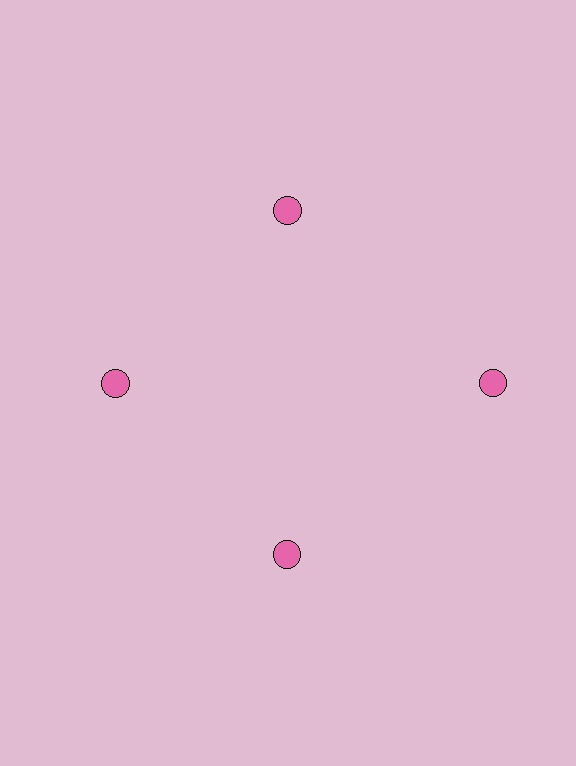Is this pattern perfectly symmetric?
No. The 4 pink circles are arranged in a ring, but one element near the 3 o'clock position is pushed outward from the center, breaking the 4-fold rotational symmetry.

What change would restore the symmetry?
The symmetry would be restored by moving it inward, back onto the ring so that all 4 circles sit at equal angles and equal distance from the center.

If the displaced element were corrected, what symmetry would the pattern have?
It would have 4-fold rotational symmetry — the pattern would map onto itself every 90 degrees.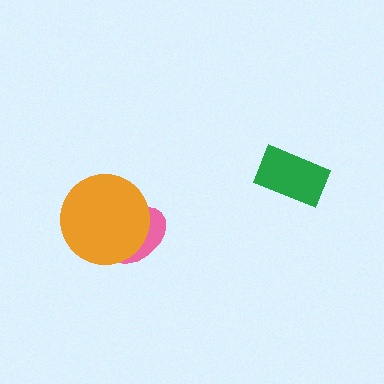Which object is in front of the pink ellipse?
The orange circle is in front of the pink ellipse.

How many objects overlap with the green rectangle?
0 objects overlap with the green rectangle.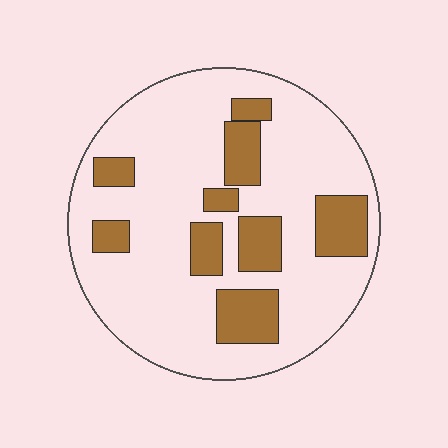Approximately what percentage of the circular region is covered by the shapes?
Approximately 25%.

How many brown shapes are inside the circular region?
9.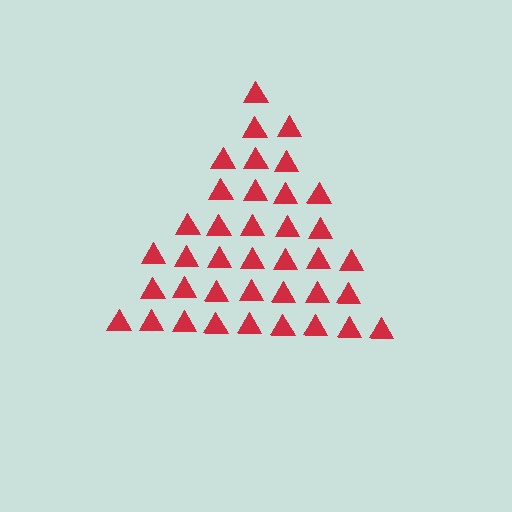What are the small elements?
The small elements are triangles.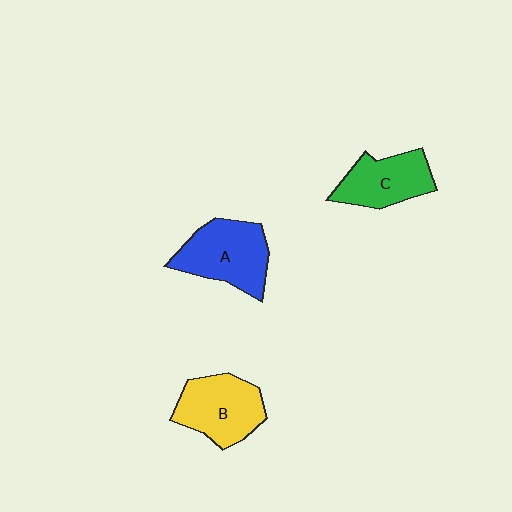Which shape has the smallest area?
Shape C (green).